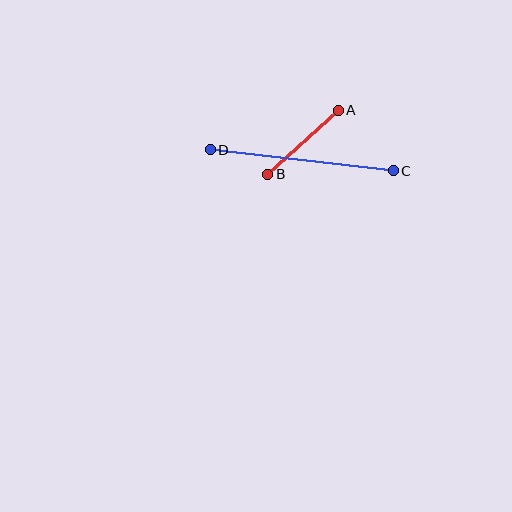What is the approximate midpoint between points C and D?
The midpoint is at approximately (302, 160) pixels.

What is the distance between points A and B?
The distance is approximately 96 pixels.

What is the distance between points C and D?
The distance is approximately 184 pixels.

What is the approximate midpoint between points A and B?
The midpoint is at approximately (303, 142) pixels.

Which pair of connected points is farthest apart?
Points C and D are farthest apart.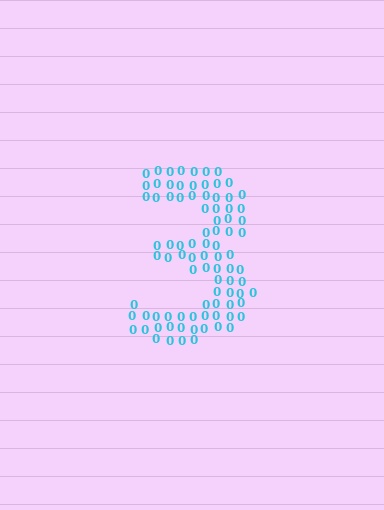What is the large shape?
The large shape is the digit 3.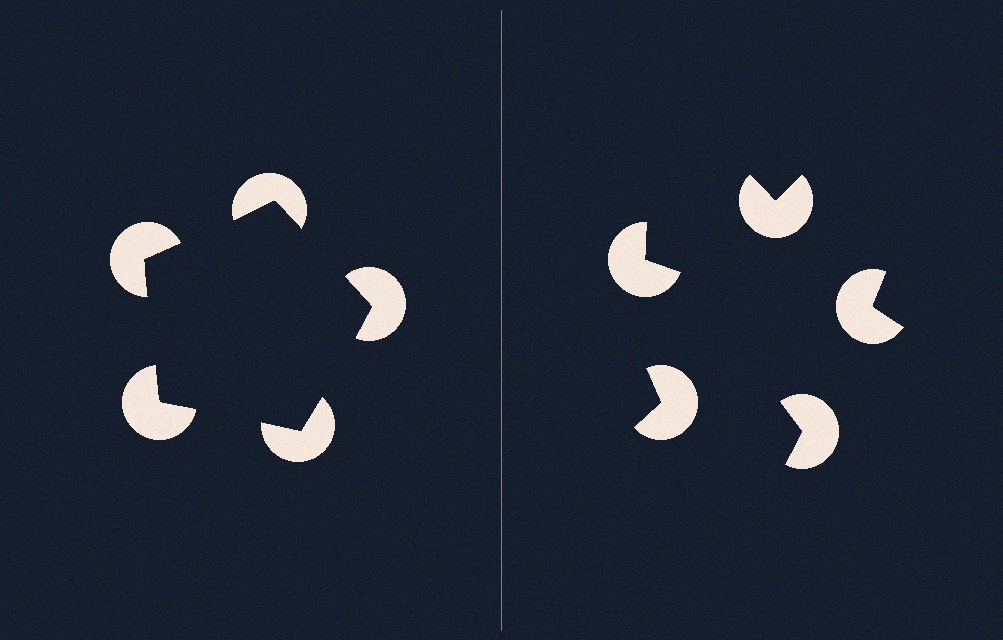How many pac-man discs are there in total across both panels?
10 — 5 on each side.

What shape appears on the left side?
An illusory pentagon.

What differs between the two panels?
The pac-man discs are positioned identically on both sides; only the wedge orientations differ. On the left they align to a pentagon; on the right they are misaligned.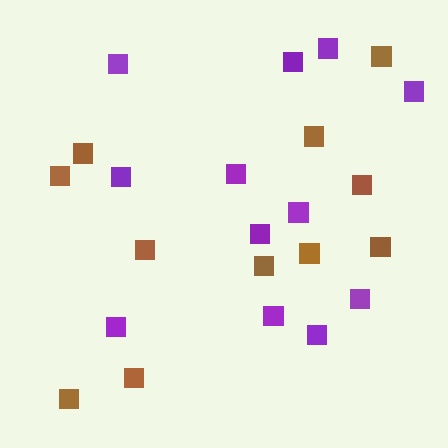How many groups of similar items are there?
There are 2 groups: one group of purple squares (12) and one group of brown squares (11).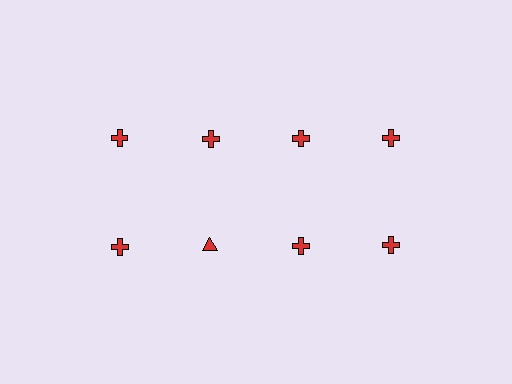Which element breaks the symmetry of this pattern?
The red triangle in the second row, second from left column breaks the symmetry. All other shapes are red crosses.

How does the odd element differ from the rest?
It has a different shape: triangle instead of cross.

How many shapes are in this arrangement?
There are 8 shapes arranged in a grid pattern.